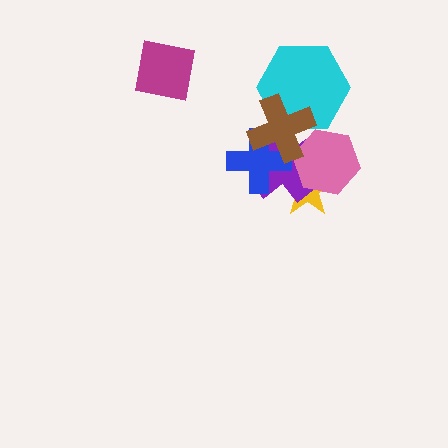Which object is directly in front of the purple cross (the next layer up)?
The pink hexagon is directly in front of the purple cross.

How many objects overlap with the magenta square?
0 objects overlap with the magenta square.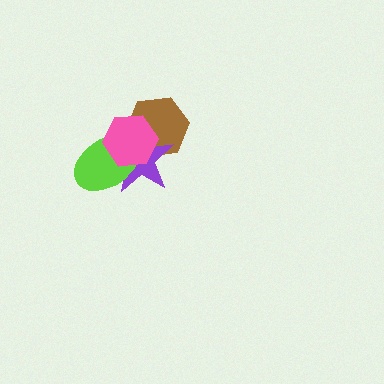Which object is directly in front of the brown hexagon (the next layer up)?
The purple star is directly in front of the brown hexagon.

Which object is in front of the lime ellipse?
The pink hexagon is in front of the lime ellipse.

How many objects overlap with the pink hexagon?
3 objects overlap with the pink hexagon.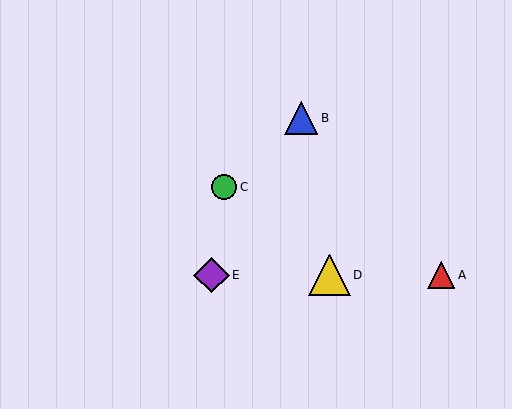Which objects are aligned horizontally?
Objects A, D, E are aligned horizontally.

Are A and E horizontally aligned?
Yes, both are at y≈275.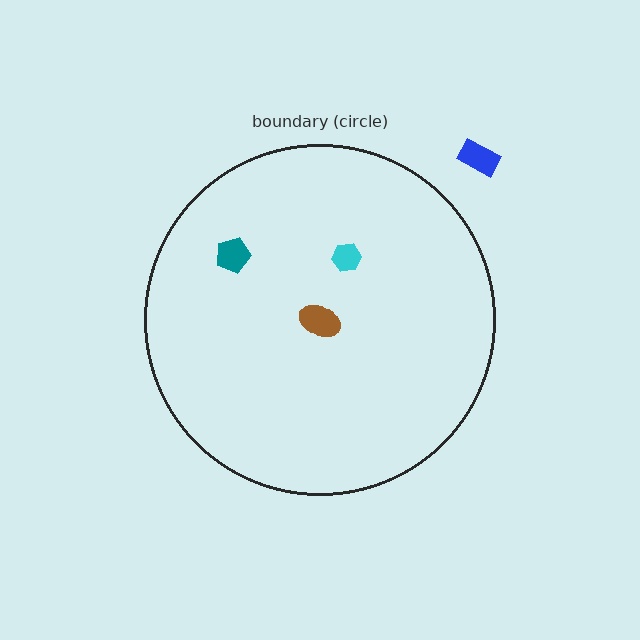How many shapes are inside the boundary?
3 inside, 1 outside.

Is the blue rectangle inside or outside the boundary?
Outside.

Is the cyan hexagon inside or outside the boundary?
Inside.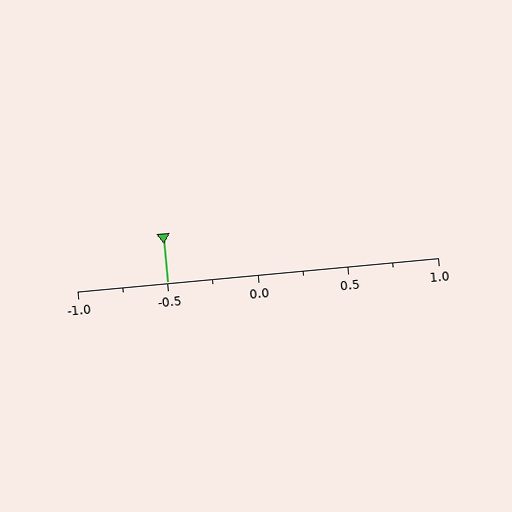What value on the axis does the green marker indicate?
The marker indicates approximately -0.5.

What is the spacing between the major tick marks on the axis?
The major ticks are spaced 0.5 apart.